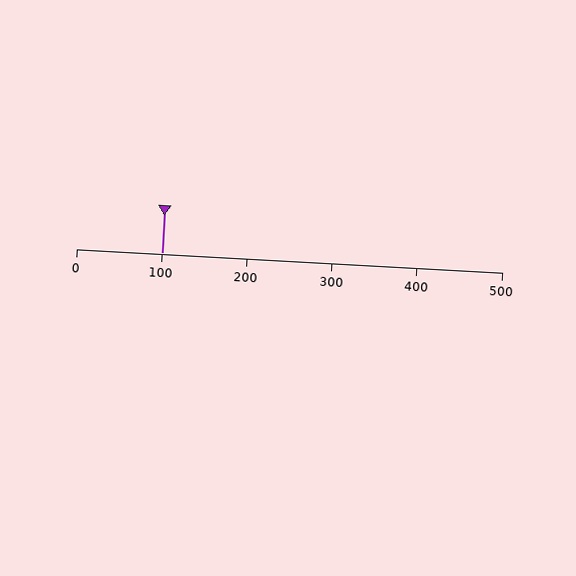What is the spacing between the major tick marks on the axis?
The major ticks are spaced 100 apart.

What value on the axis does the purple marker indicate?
The marker indicates approximately 100.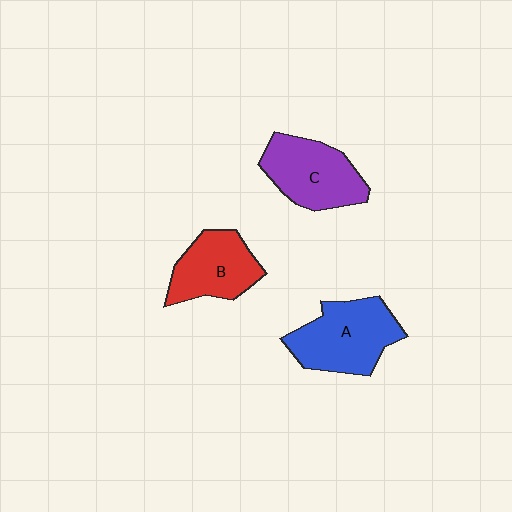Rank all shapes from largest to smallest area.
From largest to smallest: A (blue), C (purple), B (red).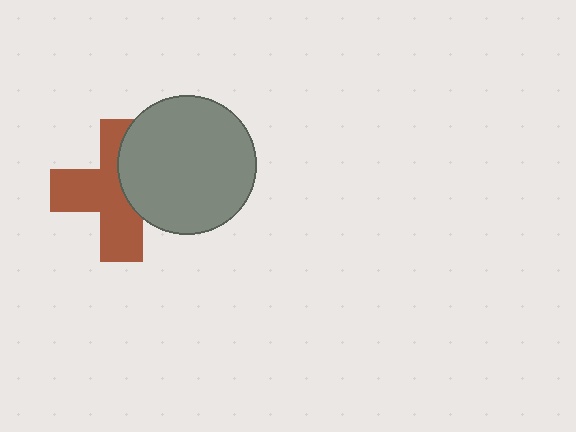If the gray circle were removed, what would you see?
You would see the complete brown cross.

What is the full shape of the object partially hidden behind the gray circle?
The partially hidden object is a brown cross.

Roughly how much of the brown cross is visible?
About half of it is visible (roughly 61%).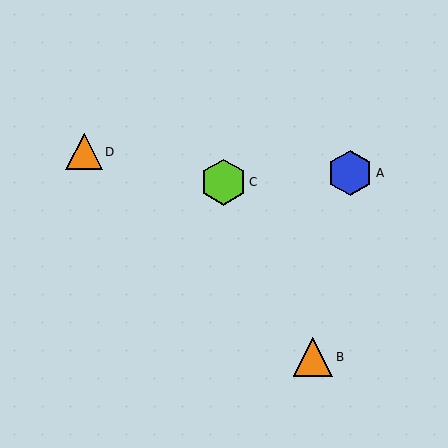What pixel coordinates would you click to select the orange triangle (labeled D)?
Click at (84, 152) to select the orange triangle D.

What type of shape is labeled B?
Shape B is an orange triangle.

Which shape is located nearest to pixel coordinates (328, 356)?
The orange triangle (labeled B) at (313, 357) is nearest to that location.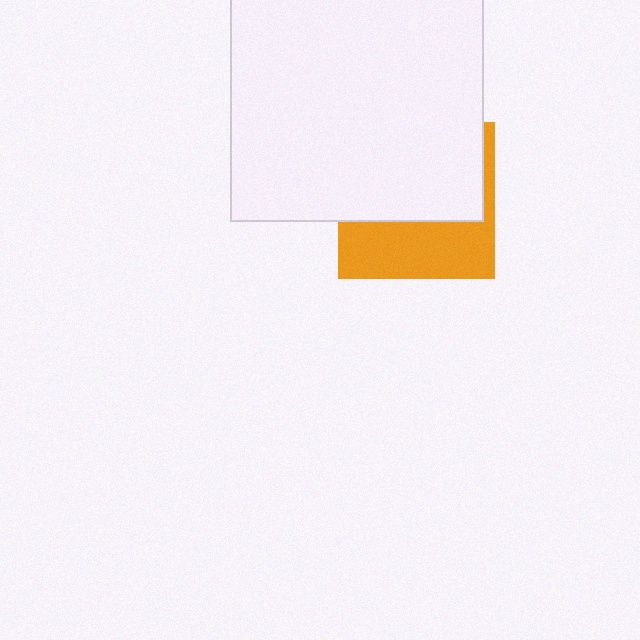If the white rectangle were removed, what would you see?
You would see the complete orange square.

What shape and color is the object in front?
The object in front is a white rectangle.